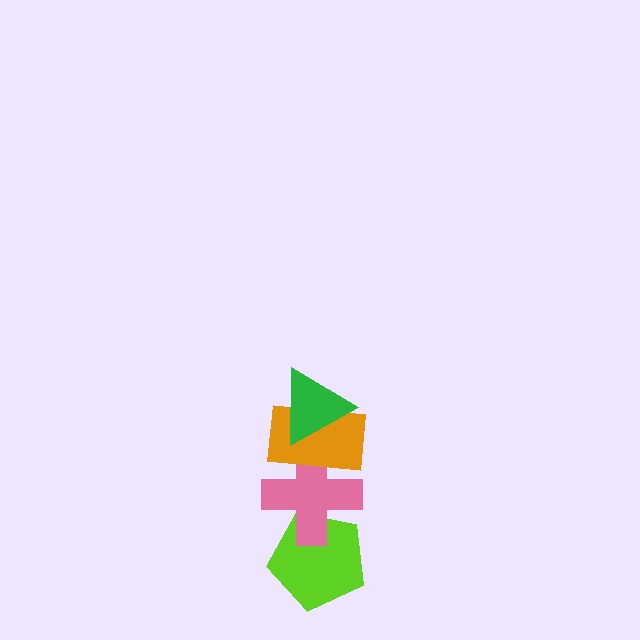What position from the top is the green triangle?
The green triangle is 1st from the top.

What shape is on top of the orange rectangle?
The green triangle is on top of the orange rectangle.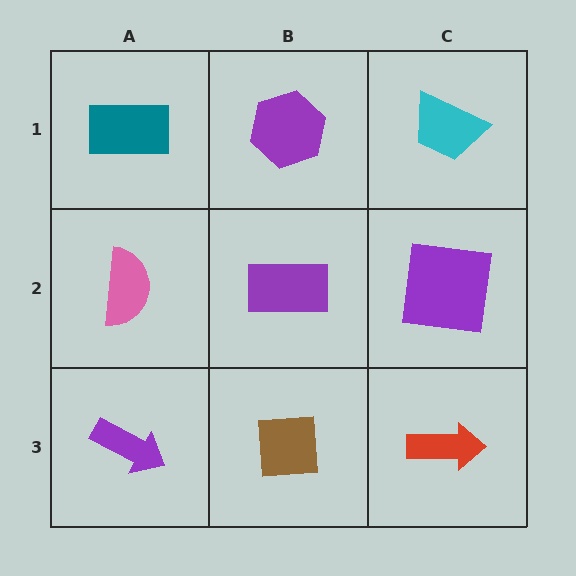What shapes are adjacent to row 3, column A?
A pink semicircle (row 2, column A), a brown square (row 3, column B).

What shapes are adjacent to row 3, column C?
A purple square (row 2, column C), a brown square (row 3, column B).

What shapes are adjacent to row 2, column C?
A cyan trapezoid (row 1, column C), a red arrow (row 3, column C), a purple rectangle (row 2, column B).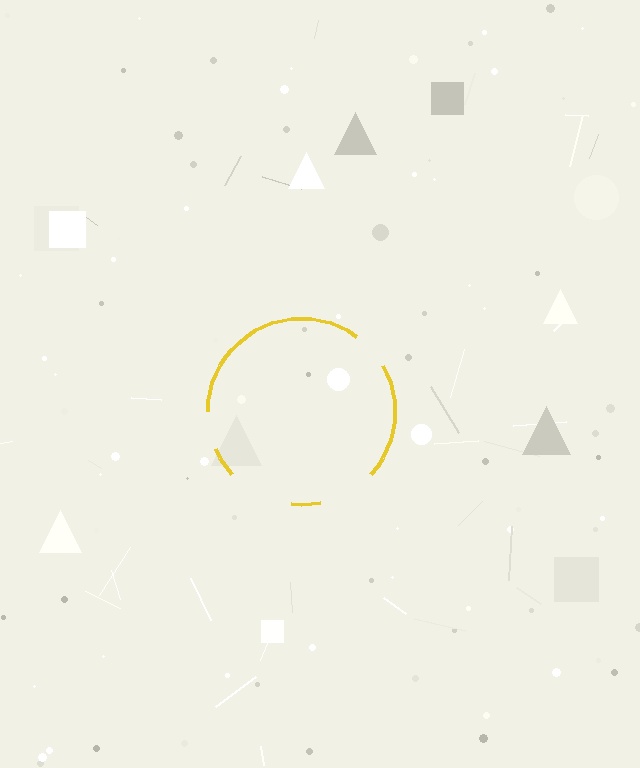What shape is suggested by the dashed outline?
The dashed outline suggests a circle.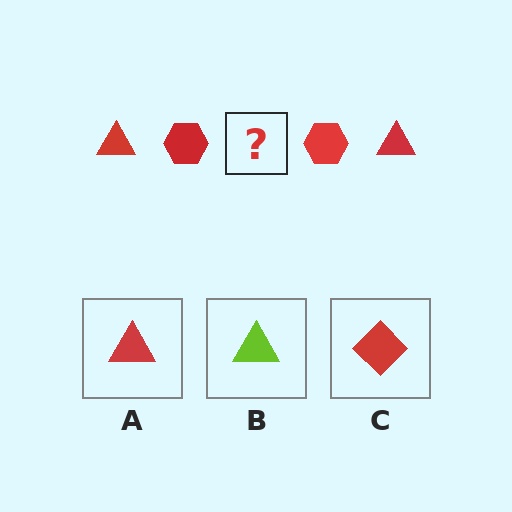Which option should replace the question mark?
Option A.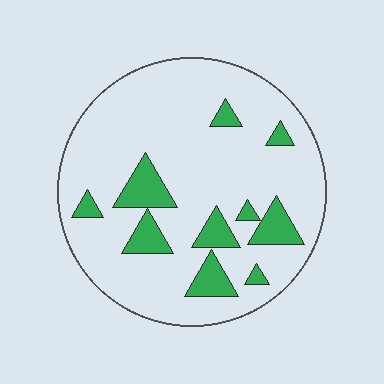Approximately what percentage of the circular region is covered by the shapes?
Approximately 15%.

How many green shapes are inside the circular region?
10.